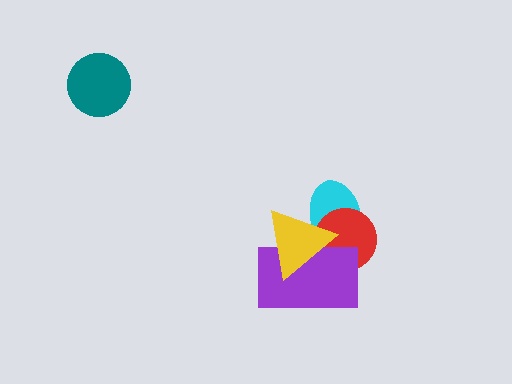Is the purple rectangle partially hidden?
Yes, it is partially covered by another shape.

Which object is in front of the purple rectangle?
The yellow triangle is in front of the purple rectangle.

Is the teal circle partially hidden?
No, no other shape covers it.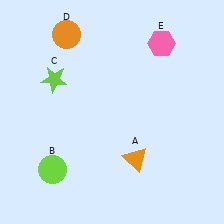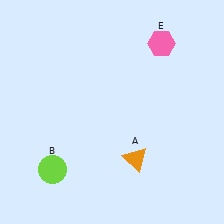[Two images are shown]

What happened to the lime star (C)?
The lime star (C) was removed in Image 2. It was in the top-left area of Image 1.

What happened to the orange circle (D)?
The orange circle (D) was removed in Image 2. It was in the top-left area of Image 1.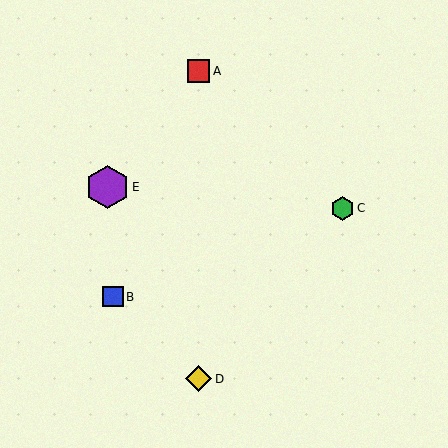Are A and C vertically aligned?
No, A is at x≈198 and C is at x≈342.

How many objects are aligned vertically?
2 objects (A, D) are aligned vertically.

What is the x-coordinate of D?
Object D is at x≈198.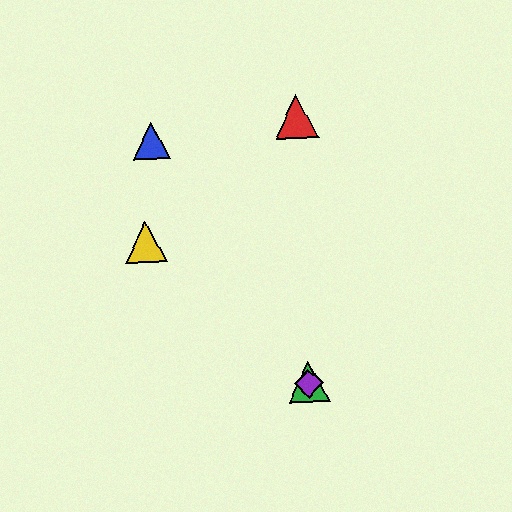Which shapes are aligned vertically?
The red triangle, the green triangle, the purple diamond are aligned vertically.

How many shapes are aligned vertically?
3 shapes (the red triangle, the green triangle, the purple diamond) are aligned vertically.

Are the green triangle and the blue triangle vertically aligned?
No, the green triangle is at x≈309 and the blue triangle is at x≈151.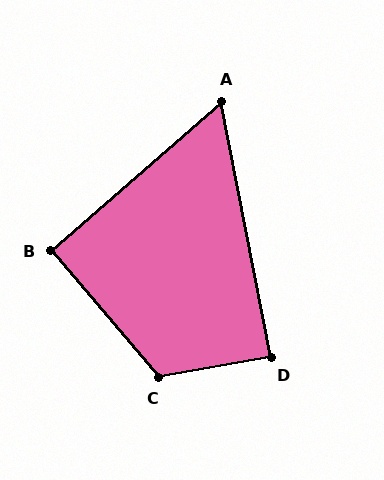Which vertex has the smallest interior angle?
A, at approximately 60 degrees.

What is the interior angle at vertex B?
Approximately 91 degrees (approximately right).